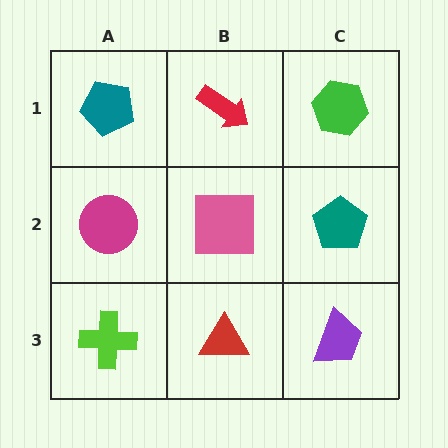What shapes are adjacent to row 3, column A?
A magenta circle (row 2, column A), a red triangle (row 3, column B).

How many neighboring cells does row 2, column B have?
4.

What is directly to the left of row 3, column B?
A lime cross.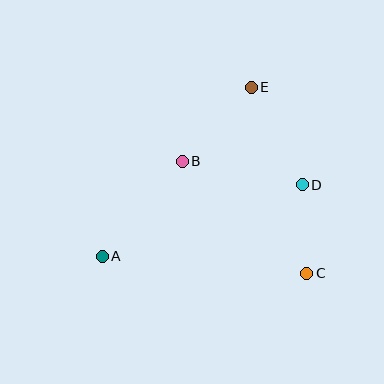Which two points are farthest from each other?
Points A and E are farthest from each other.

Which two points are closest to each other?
Points C and D are closest to each other.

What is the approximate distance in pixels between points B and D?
The distance between B and D is approximately 122 pixels.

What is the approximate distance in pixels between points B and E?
The distance between B and E is approximately 101 pixels.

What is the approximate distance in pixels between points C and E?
The distance between C and E is approximately 194 pixels.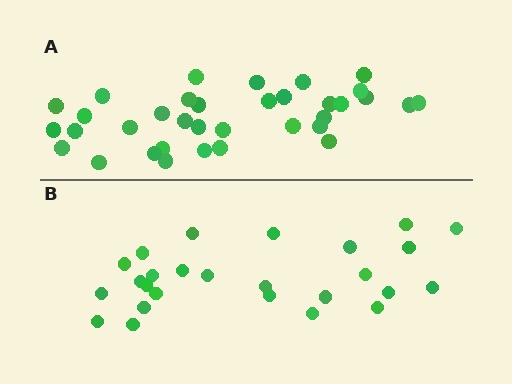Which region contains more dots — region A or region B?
Region A (the top region) has more dots.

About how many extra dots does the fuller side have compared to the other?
Region A has roughly 8 or so more dots than region B.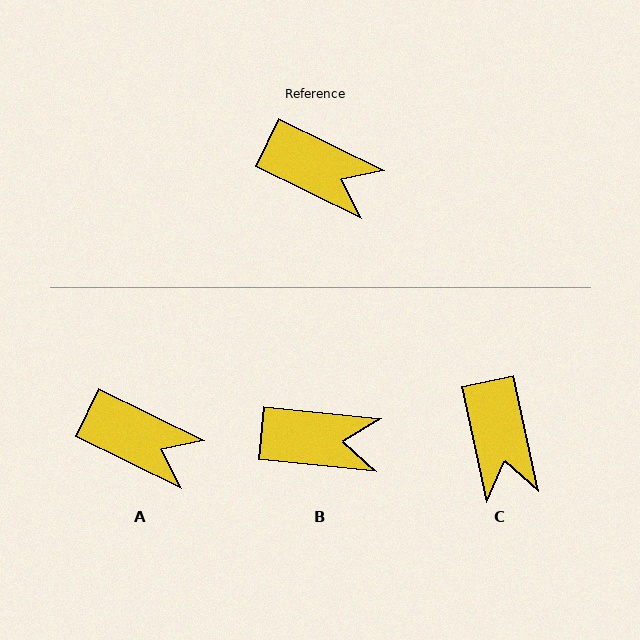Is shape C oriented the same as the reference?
No, it is off by about 52 degrees.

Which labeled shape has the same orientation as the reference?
A.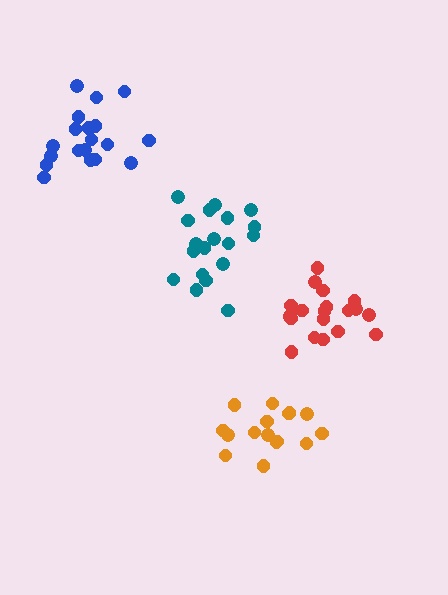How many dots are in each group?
Group 1: 19 dots, Group 2: 20 dots, Group 3: 19 dots, Group 4: 16 dots (74 total).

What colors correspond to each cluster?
The clusters are colored: teal, red, blue, orange.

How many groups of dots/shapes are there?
There are 4 groups.